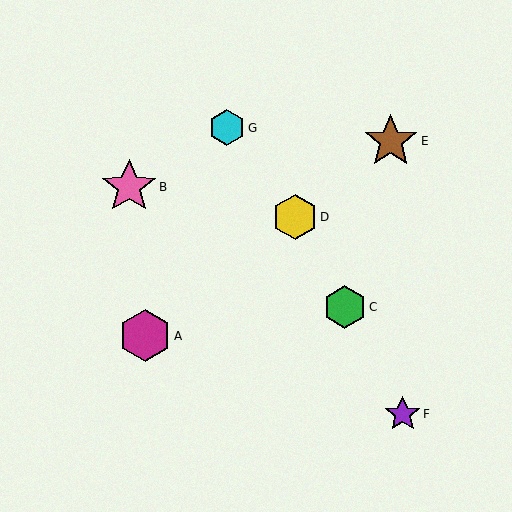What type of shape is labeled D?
Shape D is a yellow hexagon.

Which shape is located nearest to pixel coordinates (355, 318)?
The green hexagon (labeled C) at (345, 307) is nearest to that location.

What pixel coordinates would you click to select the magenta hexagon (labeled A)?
Click at (145, 336) to select the magenta hexagon A.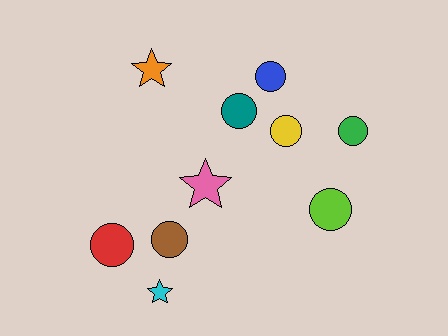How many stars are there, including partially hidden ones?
There are 3 stars.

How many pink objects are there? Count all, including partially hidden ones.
There is 1 pink object.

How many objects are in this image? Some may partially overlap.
There are 10 objects.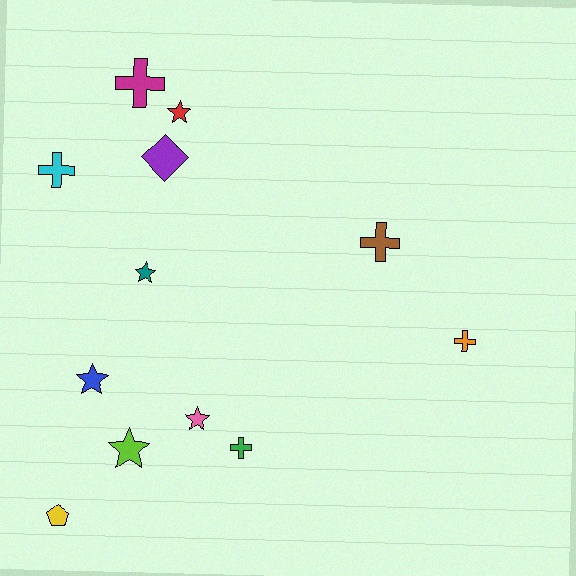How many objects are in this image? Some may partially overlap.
There are 12 objects.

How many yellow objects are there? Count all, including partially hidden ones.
There is 1 yellow object.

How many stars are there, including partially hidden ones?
There are 5 stars.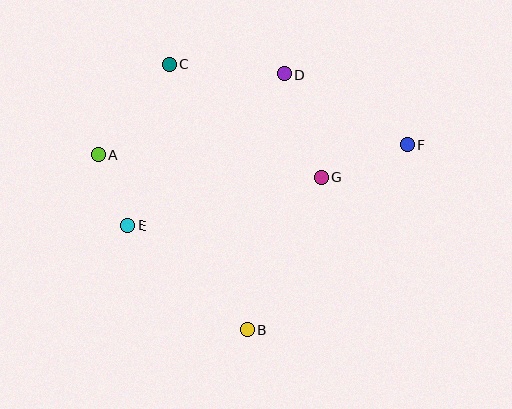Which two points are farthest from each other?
Points A and F are farthest from each other.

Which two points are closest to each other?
Points A and E are closest to each other.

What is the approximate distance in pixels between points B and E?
The distance between B and E is approximately 159 pixels.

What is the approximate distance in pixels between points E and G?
The distance between E and G is approximately 200 pixels.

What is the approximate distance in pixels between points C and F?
The distance between C and F is approximately 251 pixels.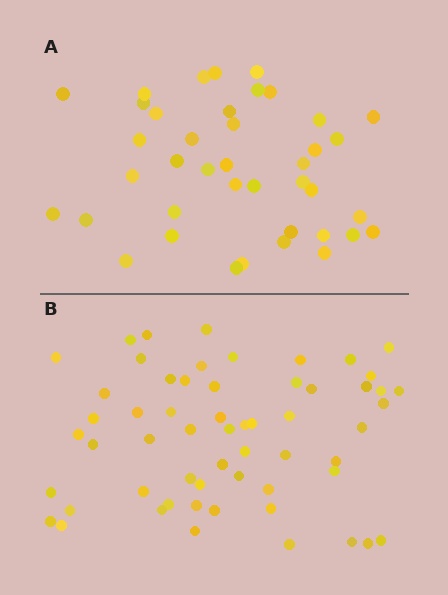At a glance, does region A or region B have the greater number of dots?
Region B (the bottom region) has more dots.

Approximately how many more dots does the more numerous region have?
Region B has approximately 20 more dots than region A.